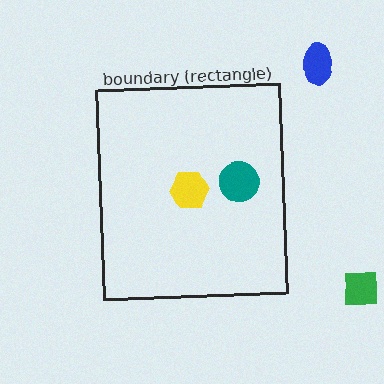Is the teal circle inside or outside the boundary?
Inside.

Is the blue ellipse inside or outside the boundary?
Outside.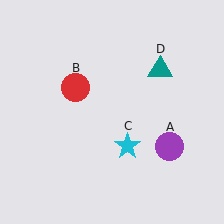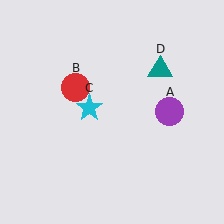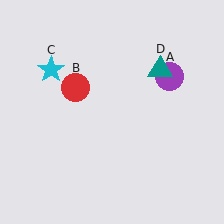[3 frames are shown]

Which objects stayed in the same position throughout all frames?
Red circle (object B) and teal triangle (object D) remained stationary.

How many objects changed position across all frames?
2 objects changed position: purple circle (object A), cyan star (object C).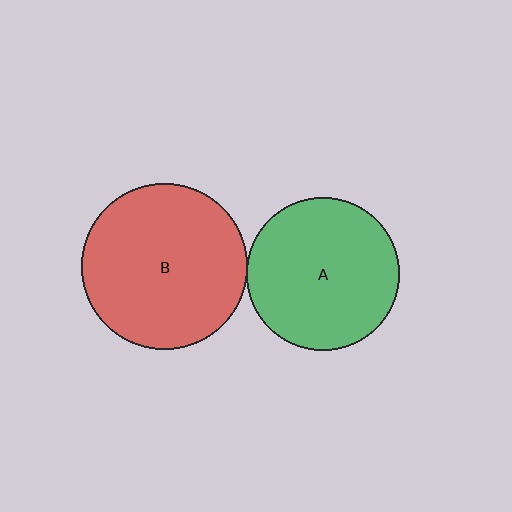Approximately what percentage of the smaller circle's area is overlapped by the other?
Approximately 5%.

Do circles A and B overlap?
Yes.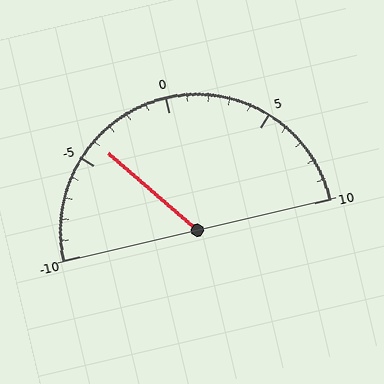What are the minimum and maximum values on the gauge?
The gauge ranges from -10 to 10.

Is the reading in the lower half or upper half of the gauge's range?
The reading is in the lower half of the range (-10 to 10).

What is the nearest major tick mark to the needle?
The nearest major tick mark is -5.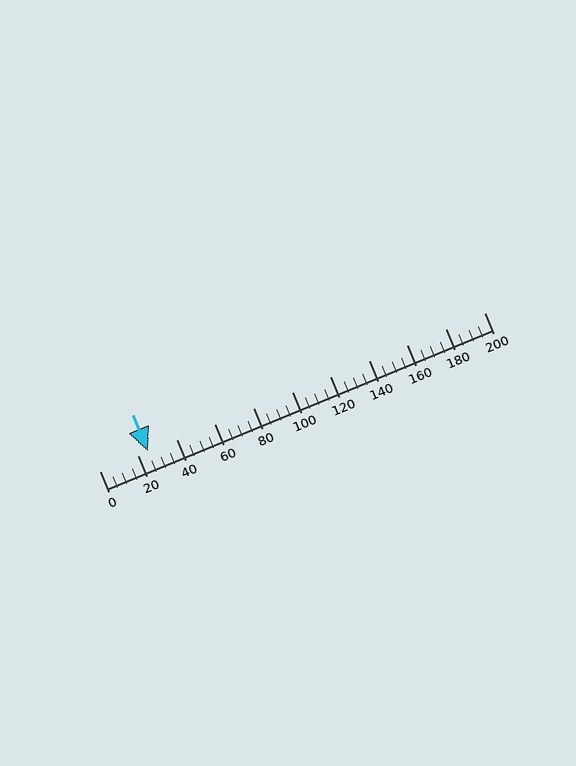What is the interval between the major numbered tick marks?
The major tick marks are spaced 20 units apart.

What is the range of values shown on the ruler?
The ruler shows values from 0 to 200.